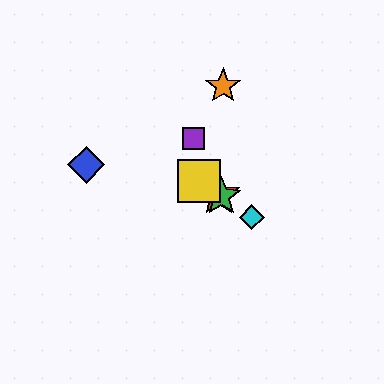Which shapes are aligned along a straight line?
The red star, the green star, the yellow square, the cyan diamond are aligned along a straight line.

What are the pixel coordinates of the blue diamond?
The blue diamond is at (86, 165).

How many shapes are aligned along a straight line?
4 shapes (the red star, the green star, the yellow square, the cyan diamond) are aligned along a straight line.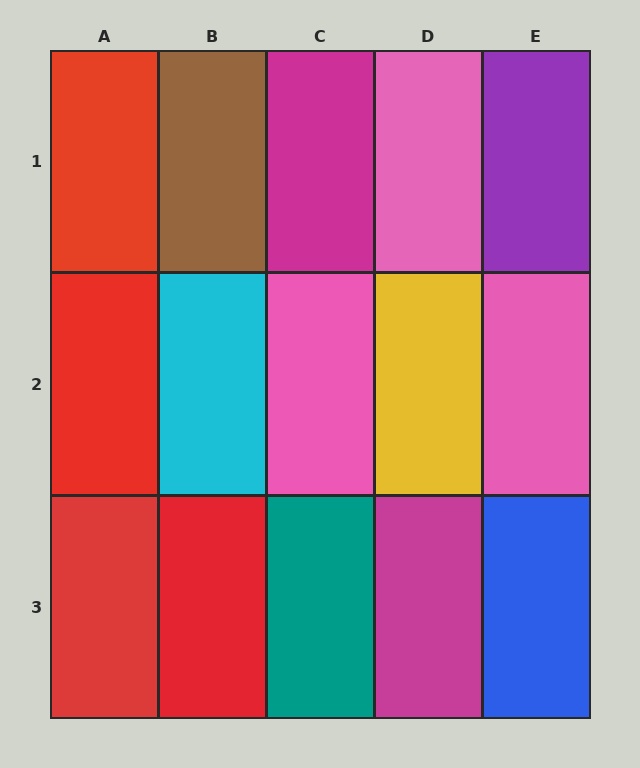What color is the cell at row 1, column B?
Brown.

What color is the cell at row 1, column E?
Purple.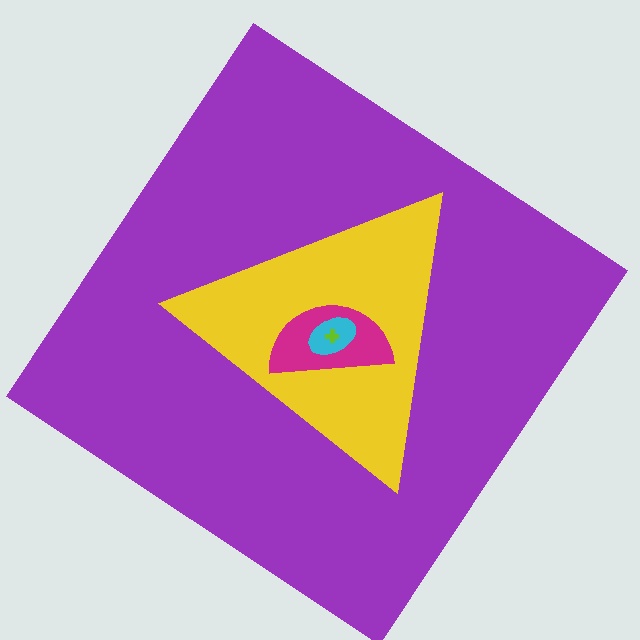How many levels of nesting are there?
5.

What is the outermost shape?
The purple diamond.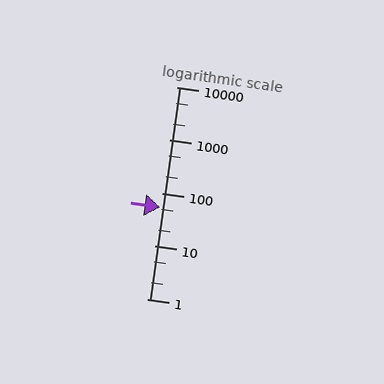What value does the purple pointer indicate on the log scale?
The pointer indicates approximately 54.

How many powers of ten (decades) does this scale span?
The scale spans 4 decades, from 1 to 10000.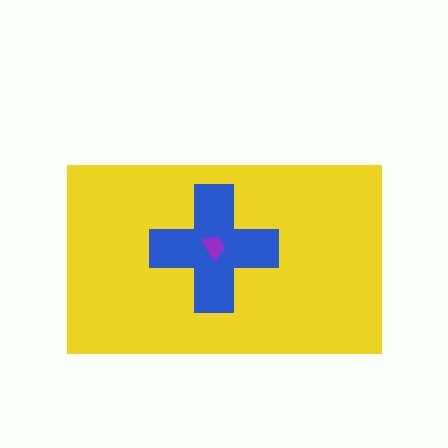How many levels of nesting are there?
3.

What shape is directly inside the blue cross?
The purple trapezoid.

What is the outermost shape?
The yellow rectangle.